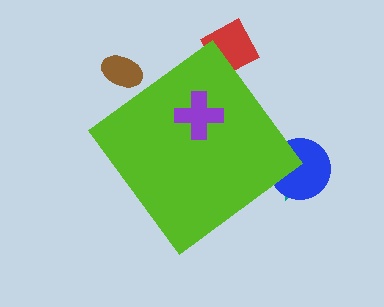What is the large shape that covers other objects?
A lime diamond.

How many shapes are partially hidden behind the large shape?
4 shapes are partially hidden.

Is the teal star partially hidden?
Yes, the teal star is partially hidden behind the lime diamond.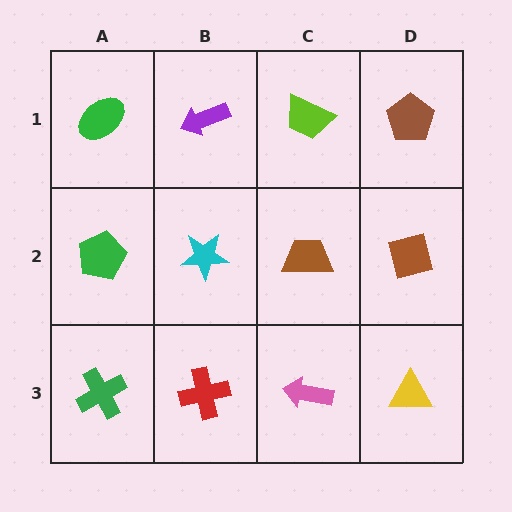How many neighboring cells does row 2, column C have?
4.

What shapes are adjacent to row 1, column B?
A cyan star (row 2, column B), a green ellipse (row 1, column A), a lime trapezoid (row 1, column C).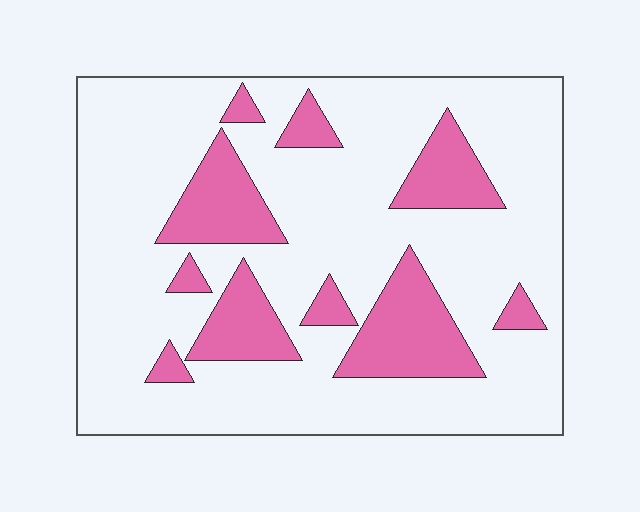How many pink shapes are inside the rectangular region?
10.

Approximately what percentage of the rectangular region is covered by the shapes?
Approximately 20%.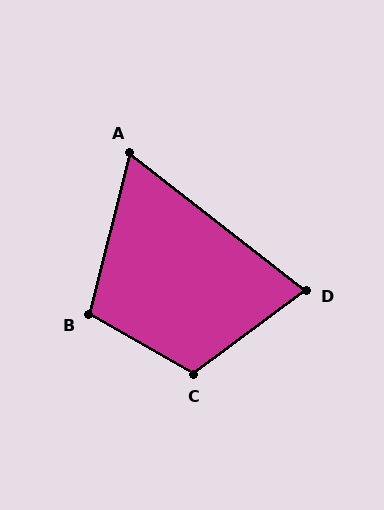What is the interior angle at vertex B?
Approximately 105 degrees (obtuse).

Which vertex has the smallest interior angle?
A, at approximately 66 degrees.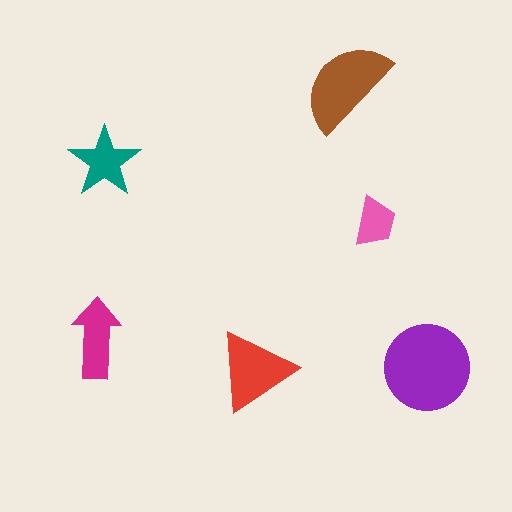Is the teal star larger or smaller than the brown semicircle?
Smaller.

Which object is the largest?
The purple circle.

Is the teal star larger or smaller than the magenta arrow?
Smaller.